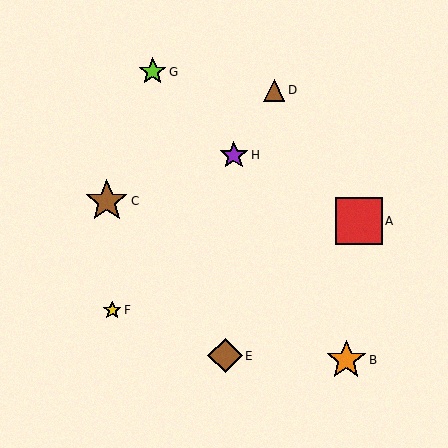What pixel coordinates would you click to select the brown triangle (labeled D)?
Click at (274, 90) to select the brown triangle D.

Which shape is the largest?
The red square (labeled A) is the largest.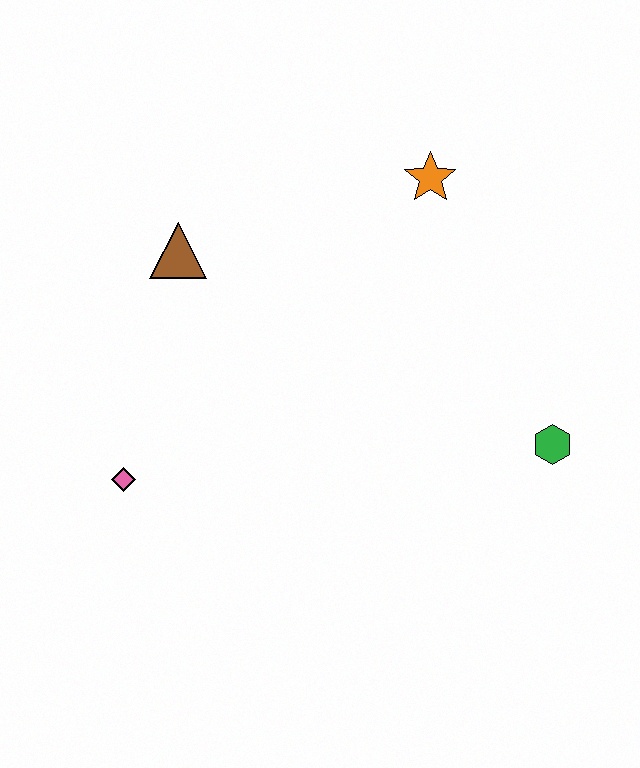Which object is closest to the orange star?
The brown triangle is closest to the orange star.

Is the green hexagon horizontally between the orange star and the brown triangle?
No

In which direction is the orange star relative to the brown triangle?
The orange star is to the right of the brown triangle.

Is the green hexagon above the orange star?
No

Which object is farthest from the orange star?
The pink diamond is farthest from the orange star.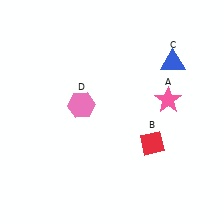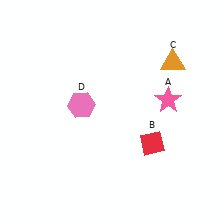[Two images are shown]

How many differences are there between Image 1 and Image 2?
There is 1 difference between the two images.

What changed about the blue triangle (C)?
In Image 1, C is blue. In Image 2, it changed to orange.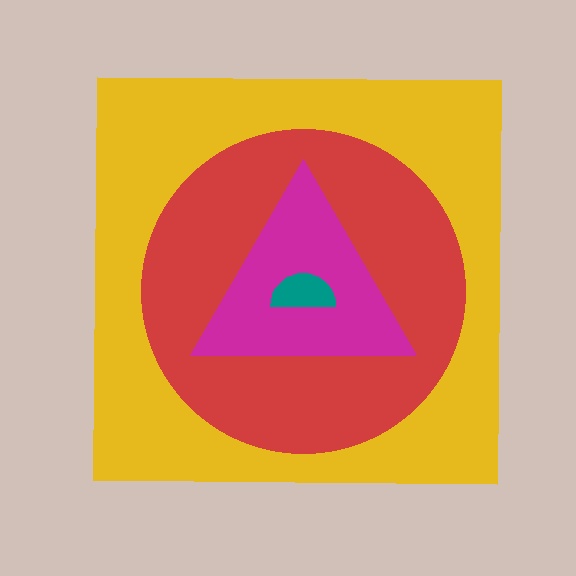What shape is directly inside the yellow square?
The red circle.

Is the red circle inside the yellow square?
Yes.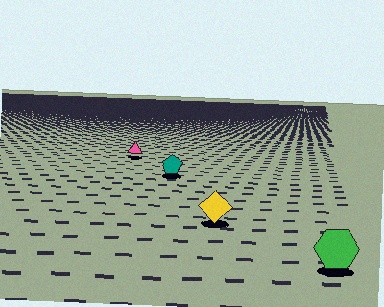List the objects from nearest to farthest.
From nearest to farthest: the green hexagon, the yellow diamond, the teal pentagon, the pink triangle.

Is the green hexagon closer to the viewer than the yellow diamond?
Yes. The green hexagon is closer — you can tell from the texture gradient: the ground texture is coarser near it.